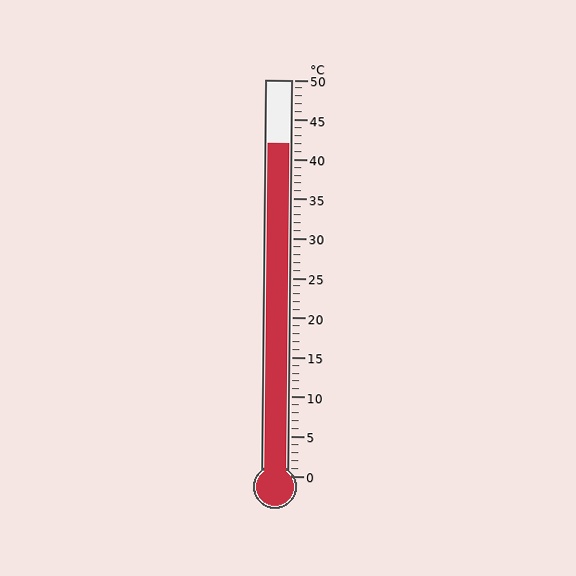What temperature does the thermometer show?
The thermometer shows approximately 42°C.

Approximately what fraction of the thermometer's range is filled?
The thermometer is filled to approximately 85% of its range.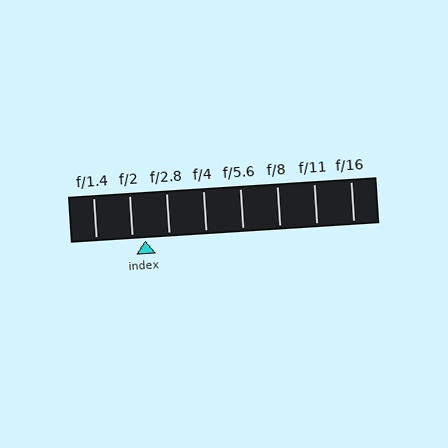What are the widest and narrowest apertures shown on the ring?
The widest aperture shown is f/1.4 and the narrowest is f/16.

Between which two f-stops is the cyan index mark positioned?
The index mark is between f/2 and f/2.8.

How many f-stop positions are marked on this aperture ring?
There are 8 f-stop positions marked.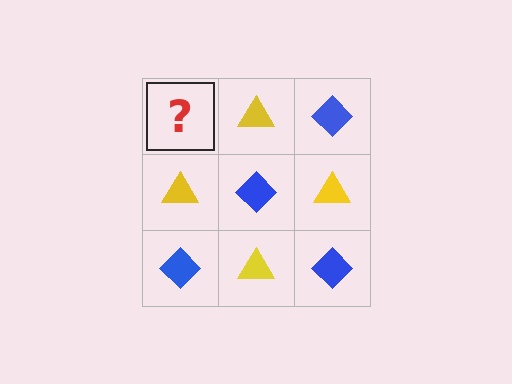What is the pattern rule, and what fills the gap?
The rule is that it alternates blue diamond and yellow triangle in a checkerboard pattern. The gap should be filled with a blue diamond.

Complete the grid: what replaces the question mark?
The question mark should be replaced with a blue diamond.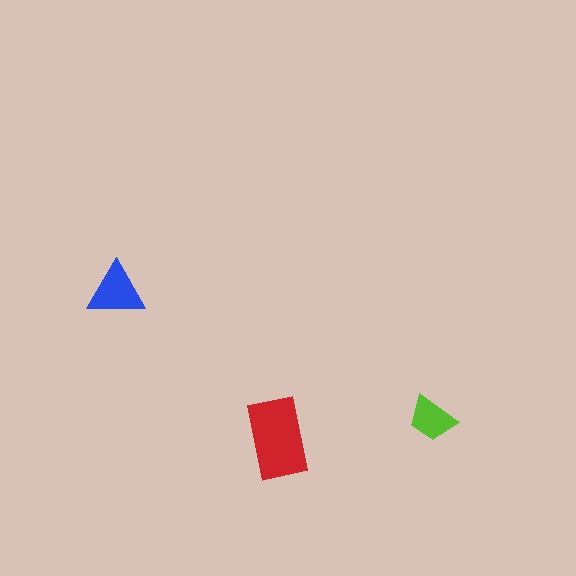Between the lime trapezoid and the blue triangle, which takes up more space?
The blue triangle.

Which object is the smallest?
The lime trapezoid.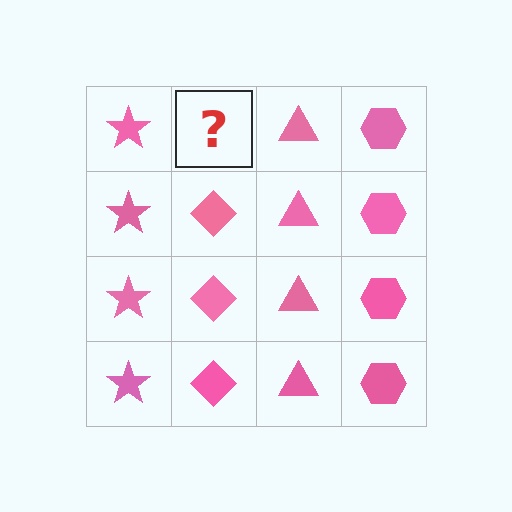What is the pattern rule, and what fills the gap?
The rule is that each column has a consistent shape. The gap should be filled with a pink diamond.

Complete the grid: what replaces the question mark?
The question mark should be replaced with a pink diamond.